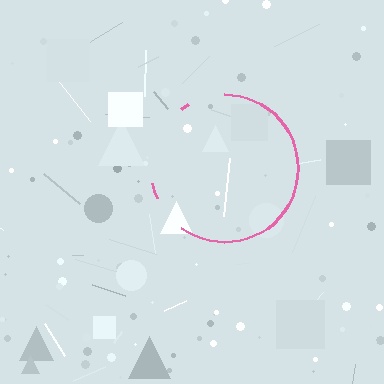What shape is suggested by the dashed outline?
The dashed outline suggests a circle.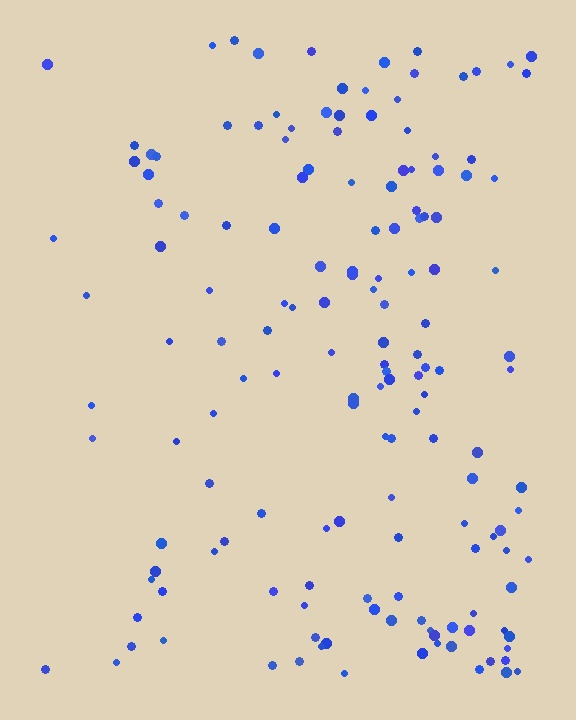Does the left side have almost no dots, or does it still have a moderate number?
Still a moderate number, just noticeably fewer than the right.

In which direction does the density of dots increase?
From left to right, with the right side densest.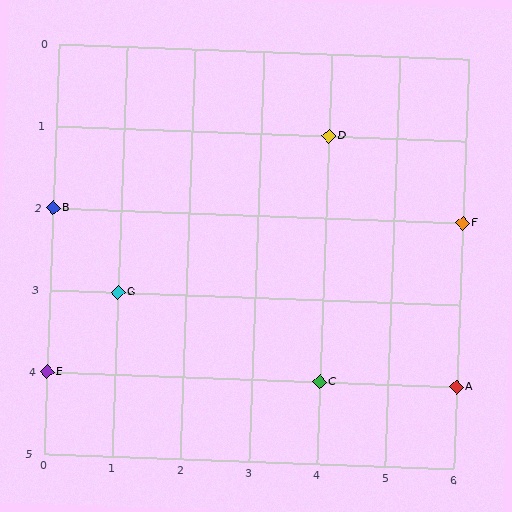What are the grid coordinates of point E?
Point E is at grid coordinates (0, 4).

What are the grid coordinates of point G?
Point G is at grid coordinates (1, 3).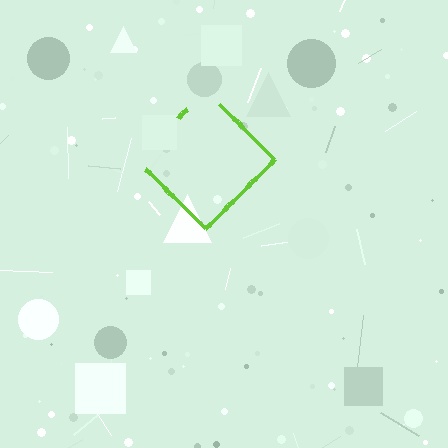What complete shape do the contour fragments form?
The contour fragments form a diamond.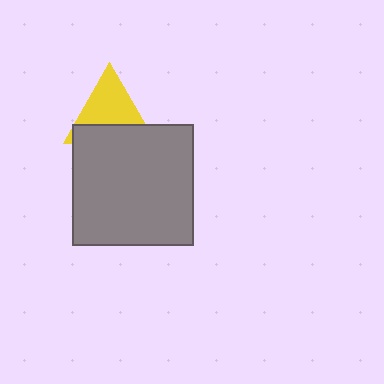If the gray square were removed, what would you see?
You would see the complete yellow triangle.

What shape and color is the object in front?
The object in front is a gray square.